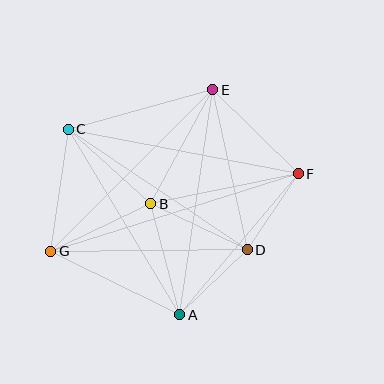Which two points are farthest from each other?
Points F and G are farthest from each other.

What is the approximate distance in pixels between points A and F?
The distance between A and F is approximately 184 pixels.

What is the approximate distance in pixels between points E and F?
The distance between E and F is approximately 120 pixels.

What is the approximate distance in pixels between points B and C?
The distance between B and C is approximately 111 pixels.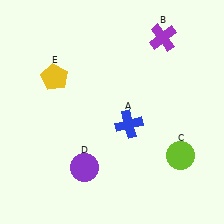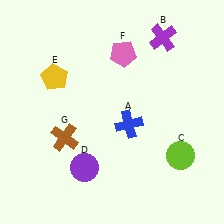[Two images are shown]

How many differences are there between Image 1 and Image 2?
There are 2 differences between the two images.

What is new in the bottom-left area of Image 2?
A brown cross (G) was added in the bottom-left area of Image 2.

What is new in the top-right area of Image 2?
A pink pentagon (F) was added in the top-right area of Image 2.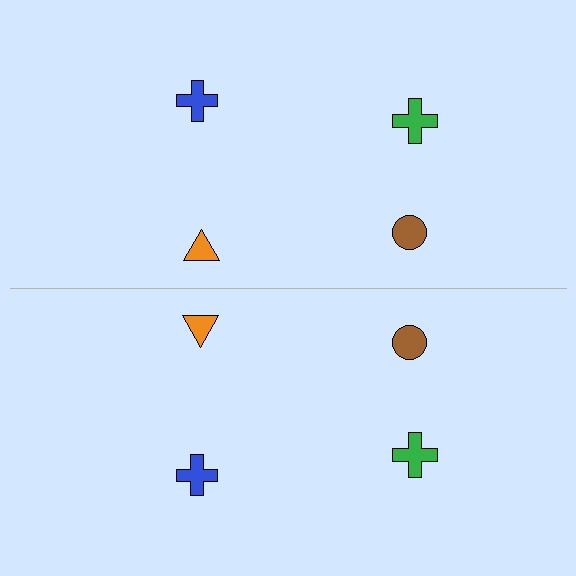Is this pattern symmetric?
Yes, this pattern has bilateral (reflection) symmetry.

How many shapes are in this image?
There are 8 shapes in this image.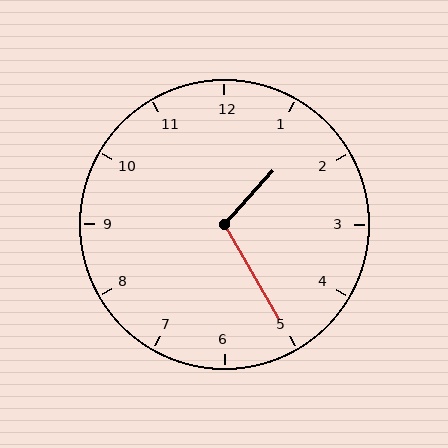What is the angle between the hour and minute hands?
Approximately 108 degrees.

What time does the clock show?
1:25.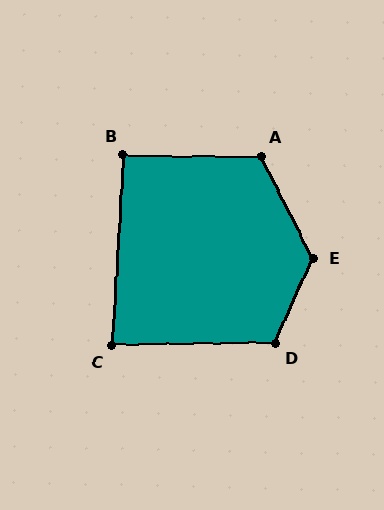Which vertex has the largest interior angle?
E, at approximately 129 degrees.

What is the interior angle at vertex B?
Approximately 93 degrees (approximately right).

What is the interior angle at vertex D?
Approximately 115 degrees (obtuse).